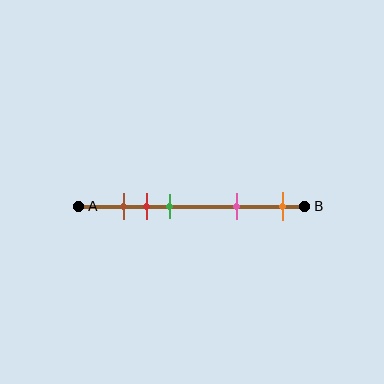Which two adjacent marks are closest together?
The brown and red marks are the closest adjacent pair.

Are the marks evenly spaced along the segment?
No, the marks are not evenly spaced.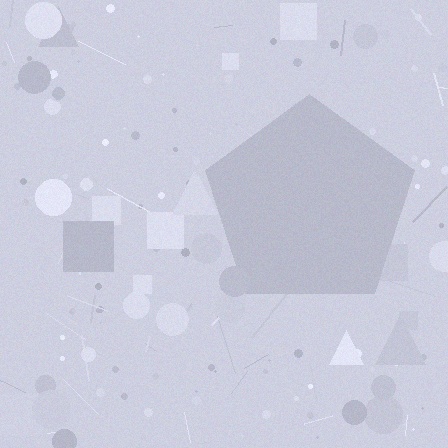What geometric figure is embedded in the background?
A pentagon is embedded in the background.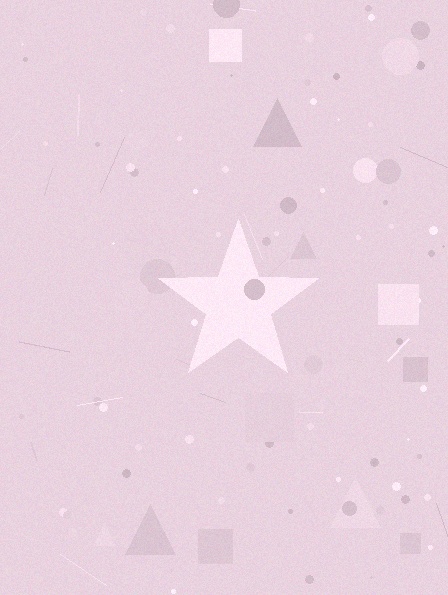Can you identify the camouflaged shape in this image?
The camouflaged shape is a star.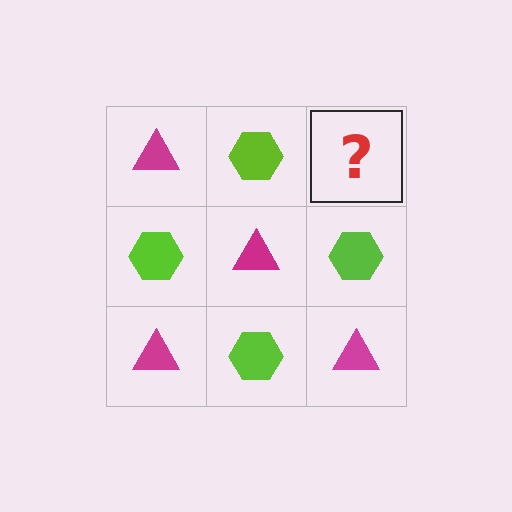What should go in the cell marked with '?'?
The missing cell should contain a magenta triangle.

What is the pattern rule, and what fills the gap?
The rule is that it alternates magenta triangle and lime hexagon in a checkerboard pattern. The gap should be filled with a magenta triangle.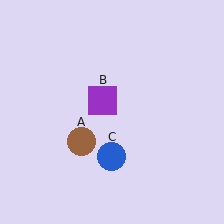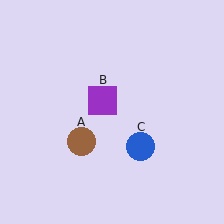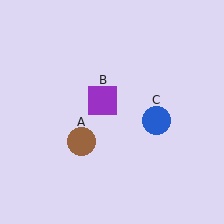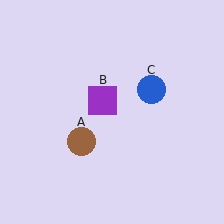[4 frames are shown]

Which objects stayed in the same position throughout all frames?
Brown circle (object A) and purple square (object B) remained stationary.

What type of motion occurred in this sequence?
The blue circle (object C) rotated counterclockwise around the center of the scene.